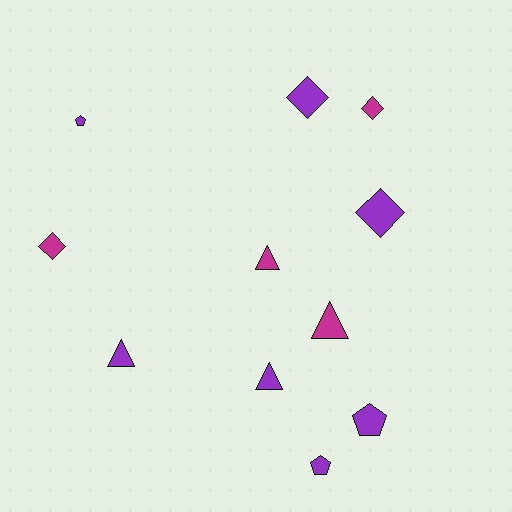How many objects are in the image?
There are 11 objects.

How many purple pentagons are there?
There are 3 purple pentagons.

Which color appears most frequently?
Purple, with 7 objects.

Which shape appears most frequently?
Diamond, with 4 objects.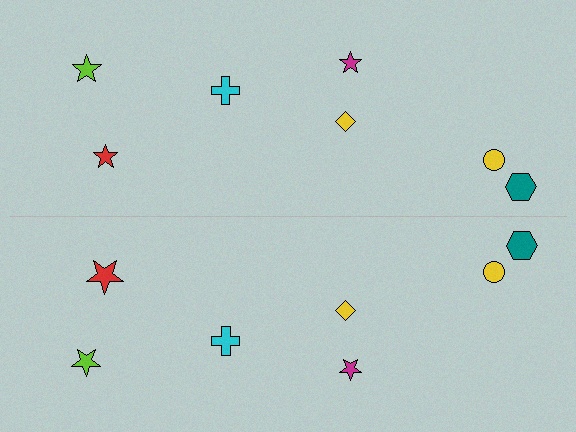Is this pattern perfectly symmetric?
No, the pattern is not perfectly symmetric. The red star on the bottom side has a different size than its mirror counterpart.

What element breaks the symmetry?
The red star on the bottom side has a different size than its mirror counterpart.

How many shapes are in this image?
There are 14 shapes in this image.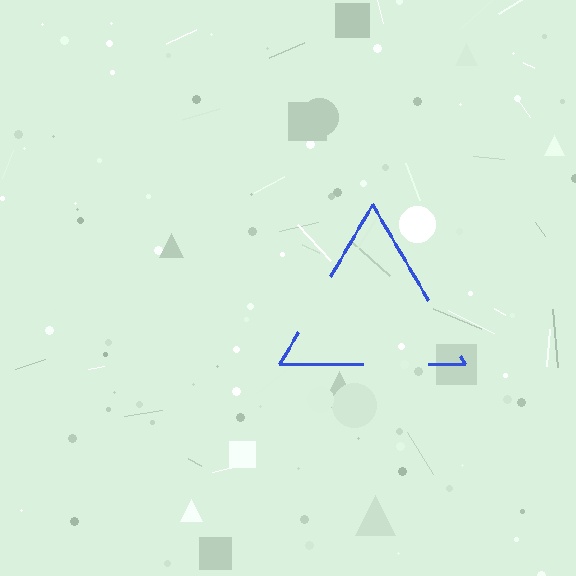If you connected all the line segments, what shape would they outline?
They would outline a triangle.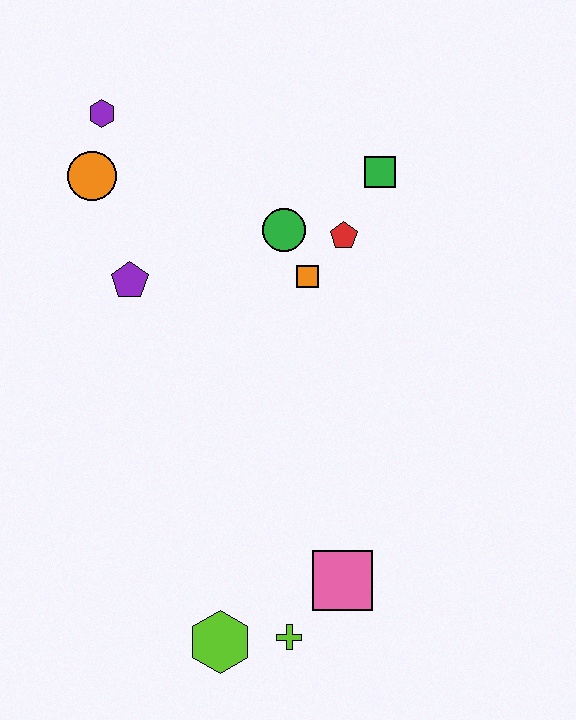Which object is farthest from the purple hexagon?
The lime cross is farthest from the purple hexagon.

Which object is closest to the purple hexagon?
The orange circle is closest to the purple hexagon.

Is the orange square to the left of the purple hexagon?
No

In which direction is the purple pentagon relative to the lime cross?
The purple pentagon is above the lime cross.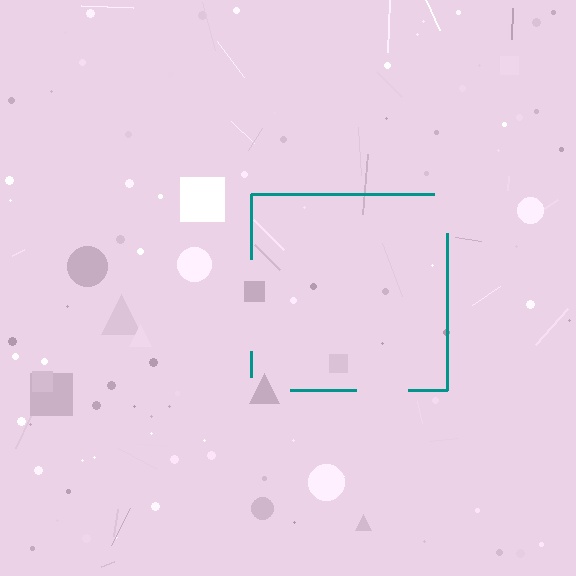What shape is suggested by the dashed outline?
The dashed outline suggests a square.